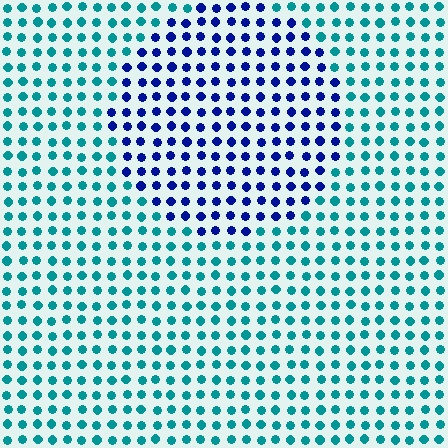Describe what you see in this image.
The image is filled with small teal elements in a uniform arrangement. A circle-shaped region is visible where the elements are tinted to a slightly different hue, forming a subtle color boundary.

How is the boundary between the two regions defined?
The boundary is defined purely by a slight shift in hue (about 54 degrees). Spacing, size, and orientation are identical on both sides.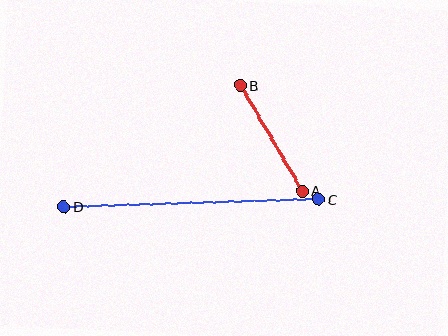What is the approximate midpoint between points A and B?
The midpoint is at approximately (271, 138) pixels.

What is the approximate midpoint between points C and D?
The midpoint is at approximately (191, 203) pixels.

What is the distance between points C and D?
The distance is approximately 255 pixels.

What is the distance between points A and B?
The distance is approximately 122 pixels.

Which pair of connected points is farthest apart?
Points C and D are farthest apart.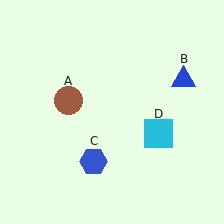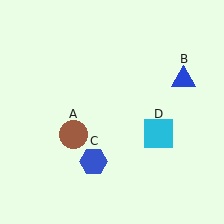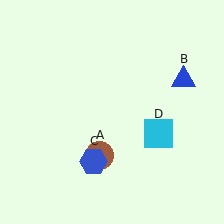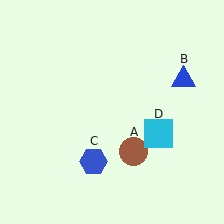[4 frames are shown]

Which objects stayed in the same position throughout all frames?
Blue triangle (object B) and blue hexagon (object C) and cyan square (object D) remained stationary.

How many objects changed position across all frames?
1 object changed position: brown circle (object A).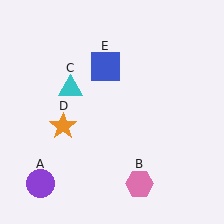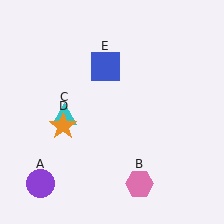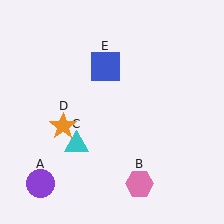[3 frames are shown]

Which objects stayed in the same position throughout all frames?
Purple circle (object A) and pink hexagon (object B) and orange star (object D) and blue square (object E) remained stationary.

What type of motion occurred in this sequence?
The cyan triangle (object C) rotated counterclockwise around the center of the scene.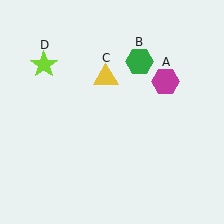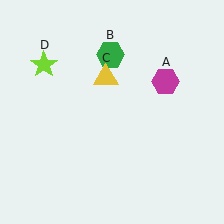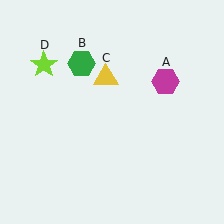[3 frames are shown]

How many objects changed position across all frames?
1 object changed position: green hexagon (object B).